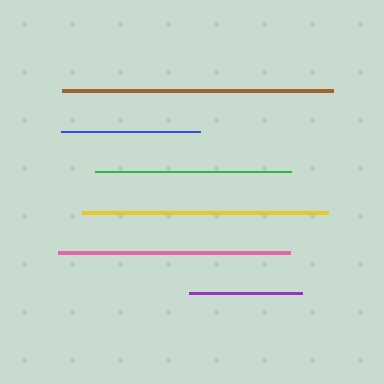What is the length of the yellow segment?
The yellow segment is approximately 247 pixels long.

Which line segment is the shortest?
The purple line is the shortest at approximately 113 pixels.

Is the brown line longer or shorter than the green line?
The brown line is longer than the green line.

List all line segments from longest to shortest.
From longest to shortest: brown, yellow, pink, green, blue, purple.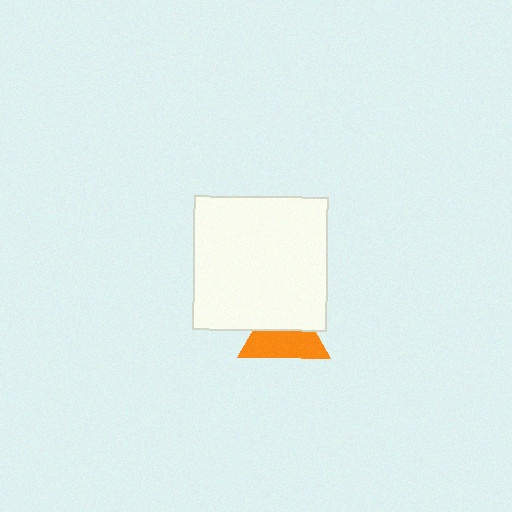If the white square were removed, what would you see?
You would see the complete orange triangle.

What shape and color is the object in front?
The object in front is a white square.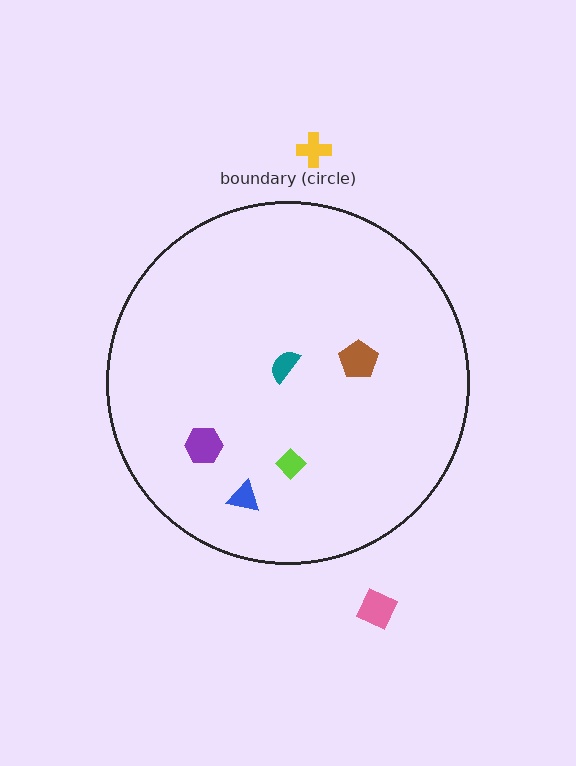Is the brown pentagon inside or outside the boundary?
Inside.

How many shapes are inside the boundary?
5 inside, 2 outside.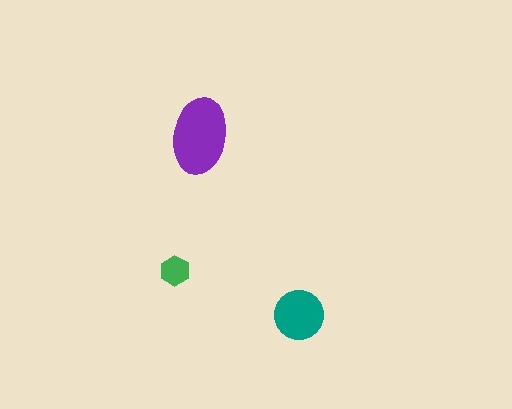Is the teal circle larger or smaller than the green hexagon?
Larger.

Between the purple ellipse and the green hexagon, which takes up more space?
The purple ellipse.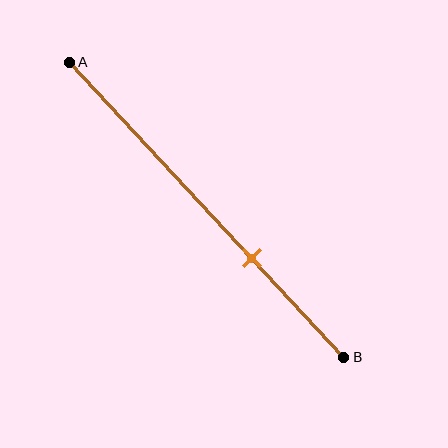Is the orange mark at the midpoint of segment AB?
No, the mark is at about 65% from A, not at the 50% midpoint.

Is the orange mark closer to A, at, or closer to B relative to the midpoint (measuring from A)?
The orange mark is closer to point B than the midpoint of segment AB.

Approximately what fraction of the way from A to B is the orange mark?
The orange mark is approximately 65% of the way from A to B.